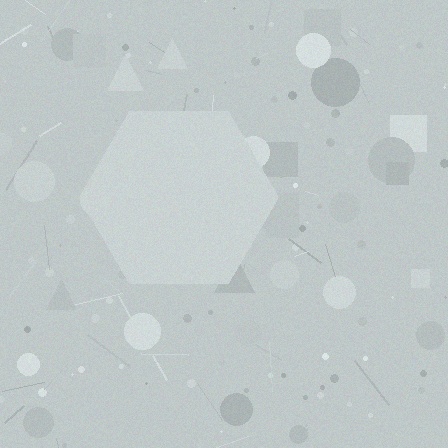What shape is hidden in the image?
A hexagon is hidden in the image.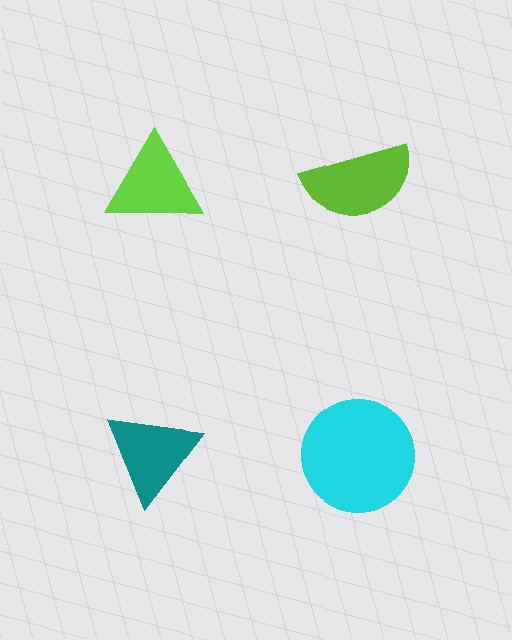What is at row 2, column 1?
A teal triangle.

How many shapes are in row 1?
2 shapes.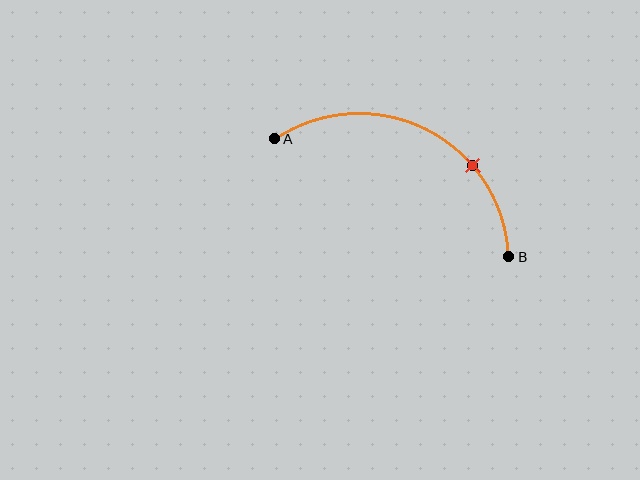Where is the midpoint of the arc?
The arc midpoint is the point on the curve farthest from the straight line joining A and B. It sits above that line.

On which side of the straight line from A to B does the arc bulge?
The arc bulges above the straight line connecting A and B.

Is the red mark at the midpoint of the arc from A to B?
No. The red mark lies on the arc but is closer to endpoint B. The arc midpoint would be at the point on the curve equidistant along the arc from both A and B.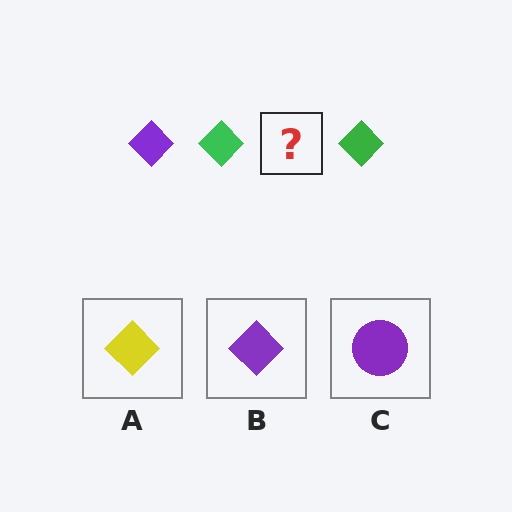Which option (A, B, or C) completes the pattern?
B.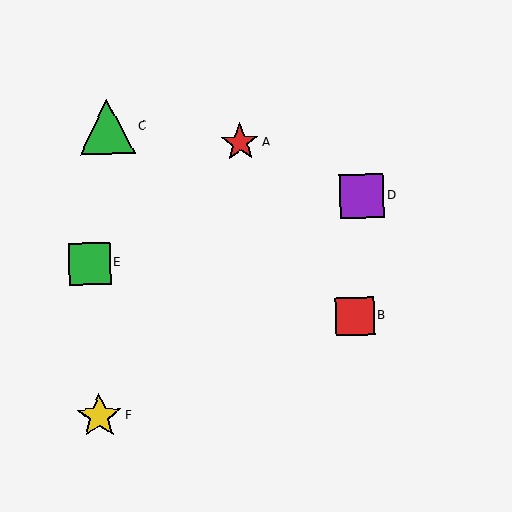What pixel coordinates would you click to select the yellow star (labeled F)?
Click at (99, 416) to select the yellow star F.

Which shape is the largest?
The green triangle (labeled C) is the largest.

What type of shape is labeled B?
Shape B is a red square.